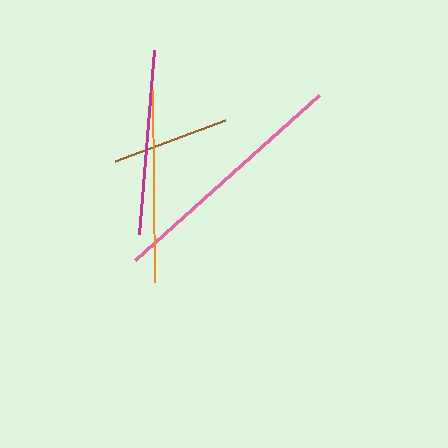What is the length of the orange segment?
The orange segment is approximately 191 pixels long.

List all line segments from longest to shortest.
From longest to shortest: pink, orange, magenta, brown.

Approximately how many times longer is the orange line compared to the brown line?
The orange line is approximately 1.6 times the length of the brown line.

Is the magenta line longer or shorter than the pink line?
The pink line is longer than the magenta line.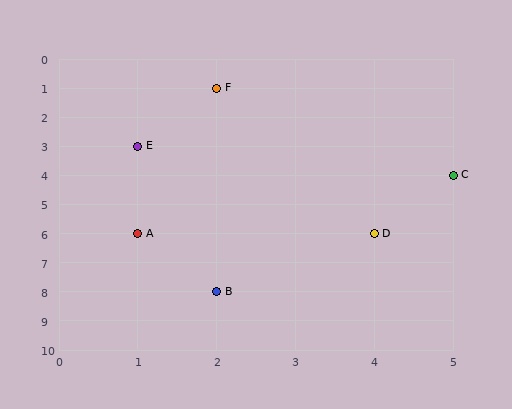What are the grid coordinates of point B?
Point B is at grid coordinates (2, 8).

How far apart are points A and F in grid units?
Points A and F are 1 column and 5 rows apart (about 5.1 grid units diagonally).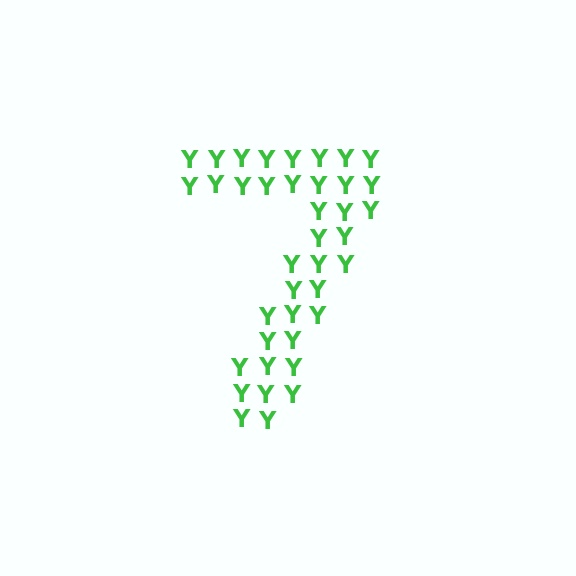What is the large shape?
The large shape is the digit 7.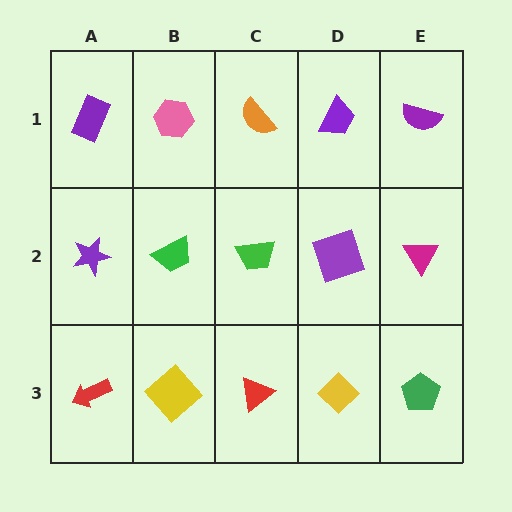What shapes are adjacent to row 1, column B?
A green trapezoid (row 2, column B), a purple rectangle (row 1, column A), an orange semicircle (row 1, column C).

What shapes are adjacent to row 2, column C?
An orange semicircle (row 1, column C), a red triangle (row 3, column C), a green trapezoid (row 2, column B), a purple square (row 2, column D).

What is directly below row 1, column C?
A green trapezoid.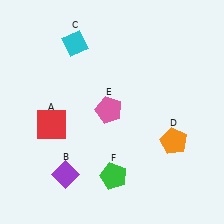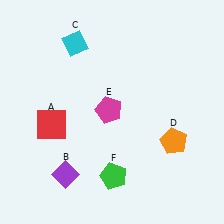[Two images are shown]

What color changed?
The pentagon (E) changed from pink in Image 1 to magenta in Image 2.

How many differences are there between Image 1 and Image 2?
There is 1 difference between the two images.